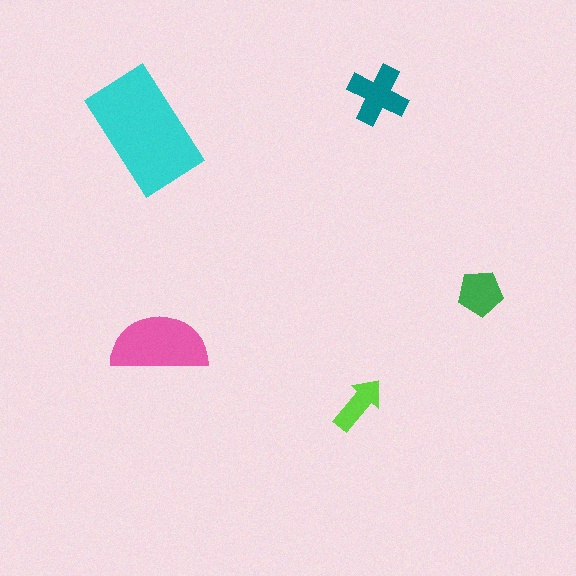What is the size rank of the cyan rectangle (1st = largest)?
1st.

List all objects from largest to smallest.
The cyan rectangle, the pink semicircle, the teal cross, the green pentagon, the lime arrow.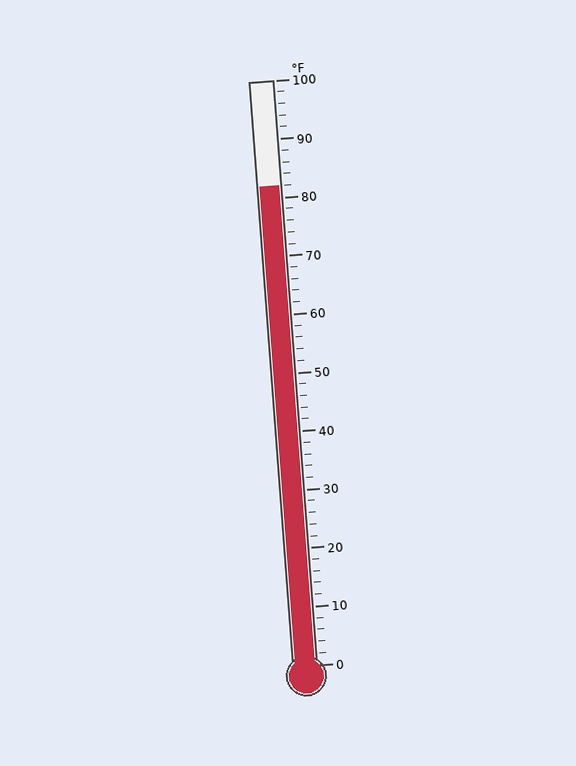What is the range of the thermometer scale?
The thermometer scale ranges from 0°F to 100°F.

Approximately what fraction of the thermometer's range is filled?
The thermometer is filled to approximately 80% of its range.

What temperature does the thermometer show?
The thermometer shows approximately 82°F.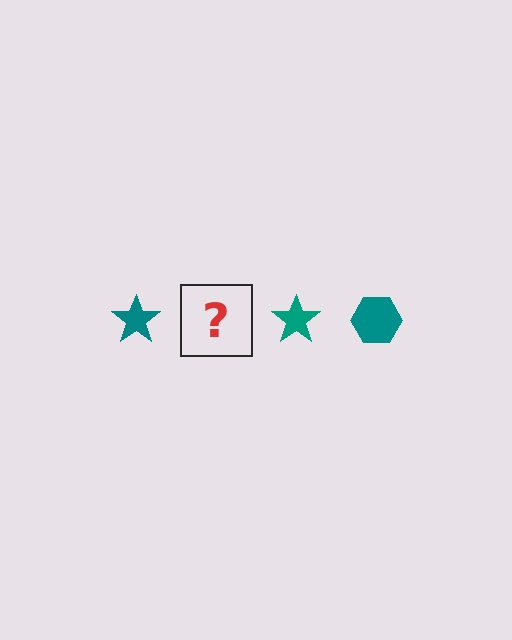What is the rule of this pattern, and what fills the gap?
The rule is that the pattern cycles through star, hexagon shapes in teal. The gap should be filled with a teal hexagon.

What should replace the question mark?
The question mark should be replaced with a teal hexagon.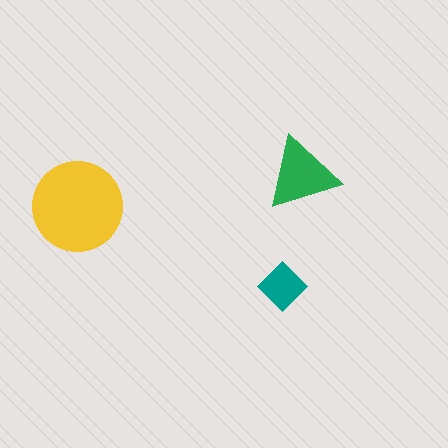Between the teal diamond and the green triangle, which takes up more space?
The green triangle.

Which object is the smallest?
The teal diamond.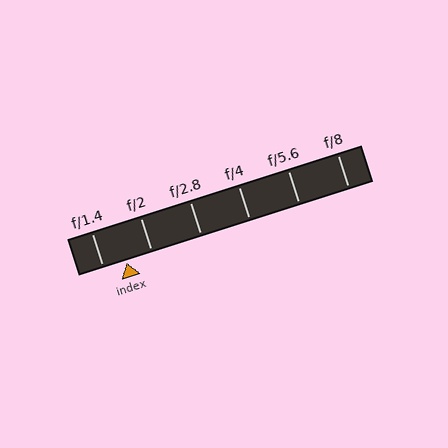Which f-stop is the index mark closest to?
The index mark is closest to f/1.4.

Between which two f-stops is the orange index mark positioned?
The index mark is between f/1.4 and f/2.